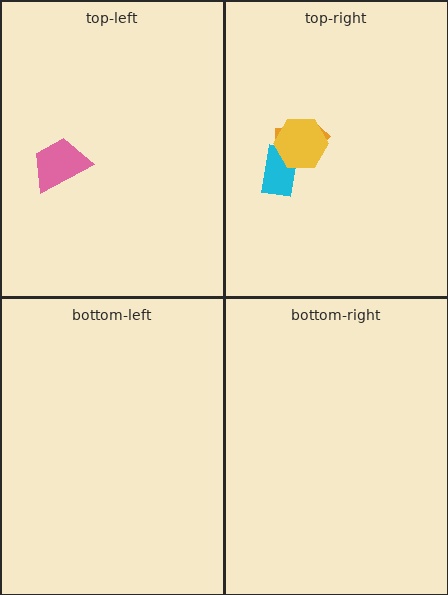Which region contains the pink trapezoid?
The top-left region.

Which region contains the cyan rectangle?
The top-right region.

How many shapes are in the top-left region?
1.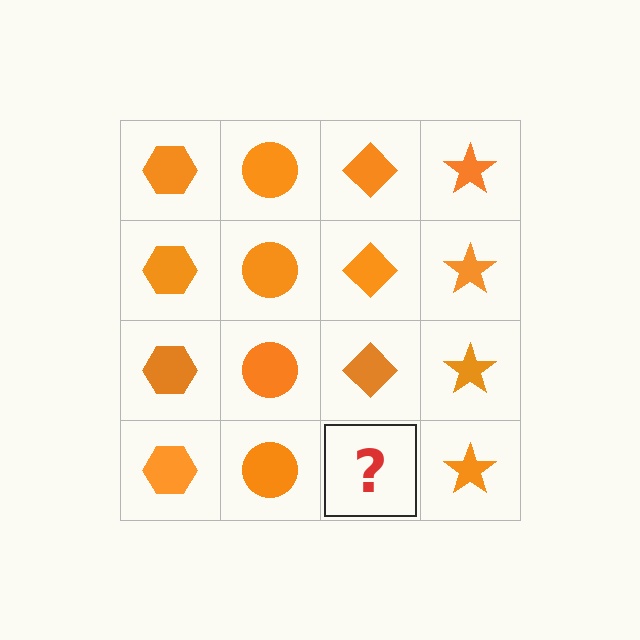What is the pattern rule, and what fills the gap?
The rule is that each column has a consistent shape. The gap should be filled with an orange diamond.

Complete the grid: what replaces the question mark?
The question mark should be replaced with an orange diamond.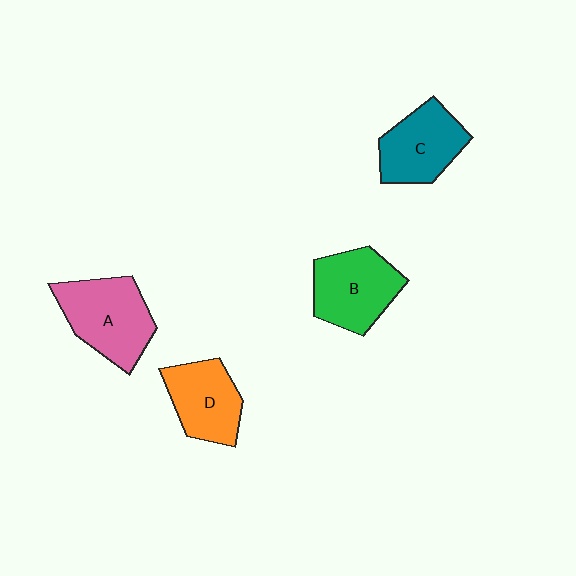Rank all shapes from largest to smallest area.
From largest to smallest: A (pink), B (green), C (teal), D (orange).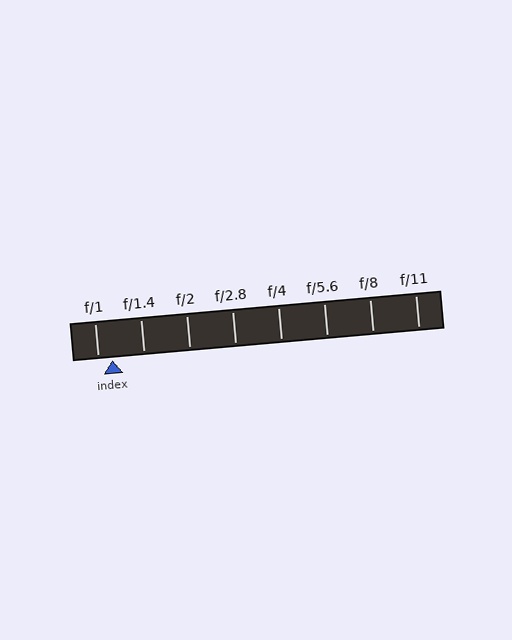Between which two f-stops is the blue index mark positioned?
The index mark is between f/1 and f/1.4.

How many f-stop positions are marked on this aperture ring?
There are 8 f-stop positions marked.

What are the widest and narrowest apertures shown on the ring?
The widest aperture shown is f/1 and the narrowest is f/11.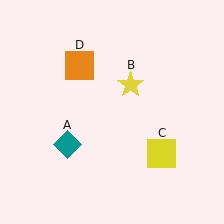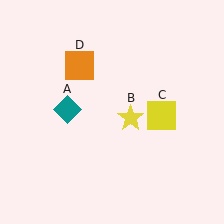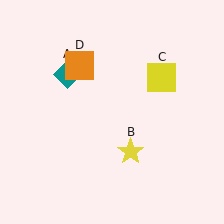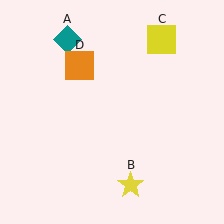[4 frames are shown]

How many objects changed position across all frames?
3 objects changed position: teal diamond (object A), yellow star (object B), yellow square (object C).